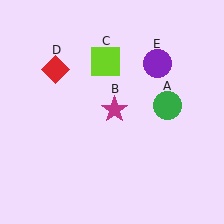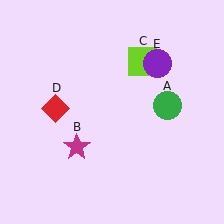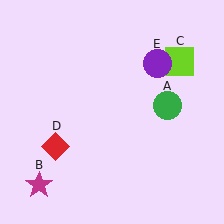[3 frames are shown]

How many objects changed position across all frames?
3 objects changed position: magenta star (object B), lime square (object C), red diamond (object D).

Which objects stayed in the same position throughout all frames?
Green circle (object A) and purple circle (object E) remained stationary.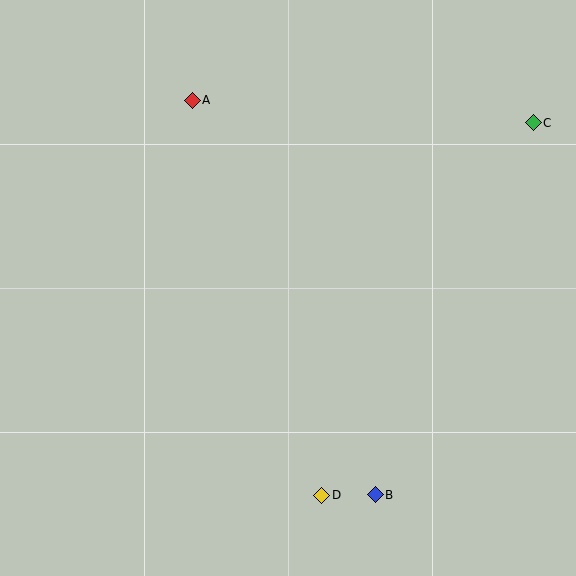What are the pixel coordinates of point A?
Point A is at (192, 100).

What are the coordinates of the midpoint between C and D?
The midpoint between C and D is at (427, 309).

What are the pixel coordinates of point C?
Point C is at (533, 123).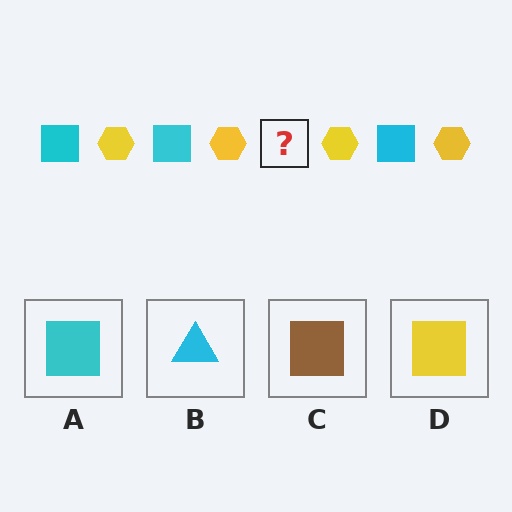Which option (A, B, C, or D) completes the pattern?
A.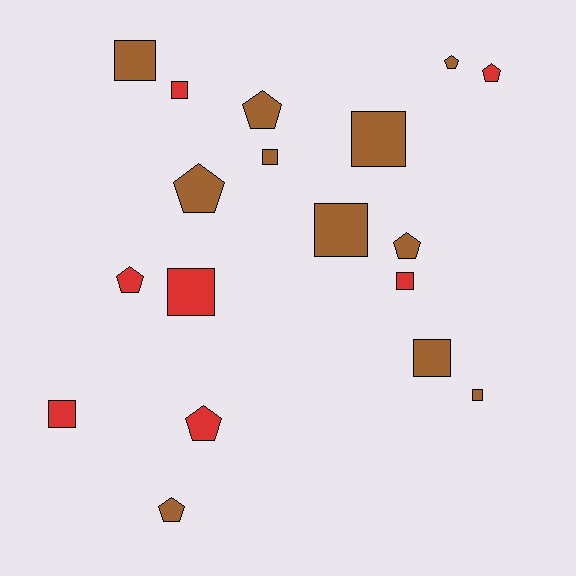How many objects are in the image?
There are 18 objects.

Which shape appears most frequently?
Square, with 10 objects.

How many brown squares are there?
There are 6 brown squares.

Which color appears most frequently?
Brown, with 11 objects.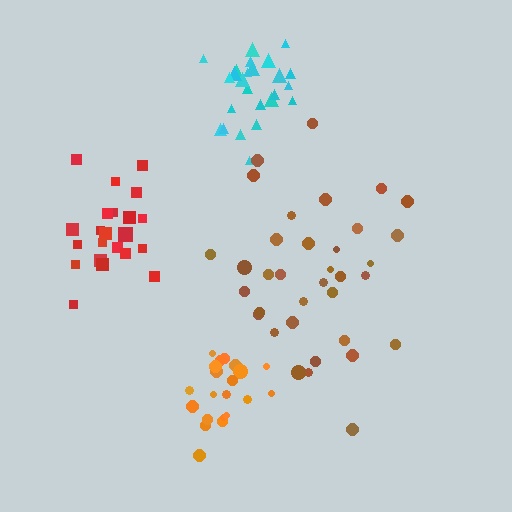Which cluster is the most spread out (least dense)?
Brown.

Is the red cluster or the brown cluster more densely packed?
Red.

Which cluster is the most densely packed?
Orange.